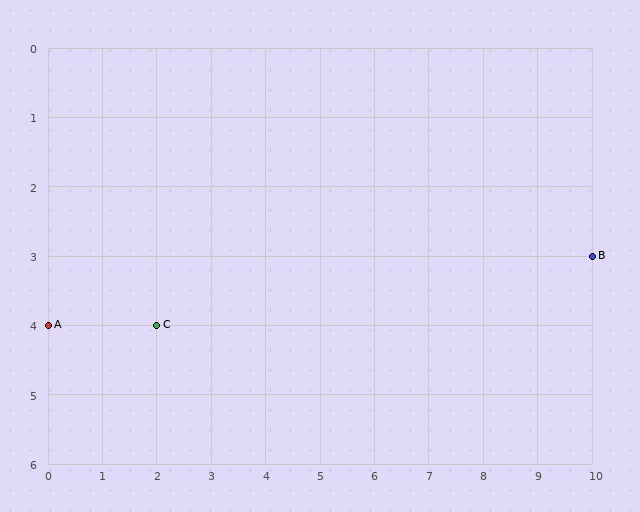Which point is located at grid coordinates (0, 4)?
Point A is at (0, 4).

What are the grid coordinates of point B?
Point B is at grid coordinates (10, 3).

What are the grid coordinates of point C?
Point C is at grid coordinates (2, 4).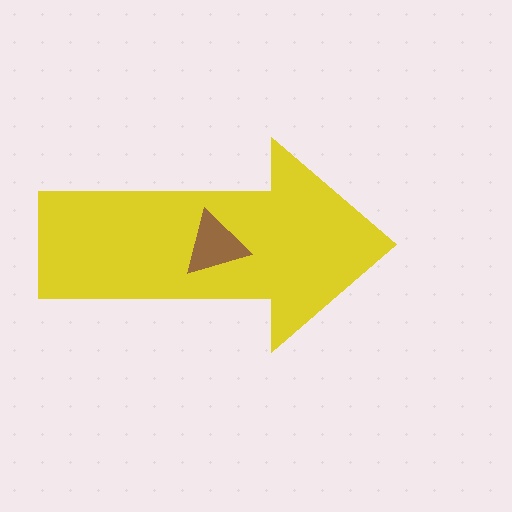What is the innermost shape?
The brown triangle.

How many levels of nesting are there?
2.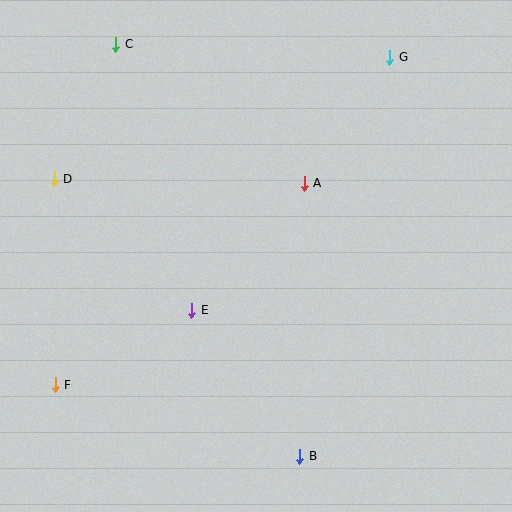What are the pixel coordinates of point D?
Point D is at (54, 179).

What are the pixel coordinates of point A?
Point A is at (304, 183).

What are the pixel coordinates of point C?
Point C is at (116, 44).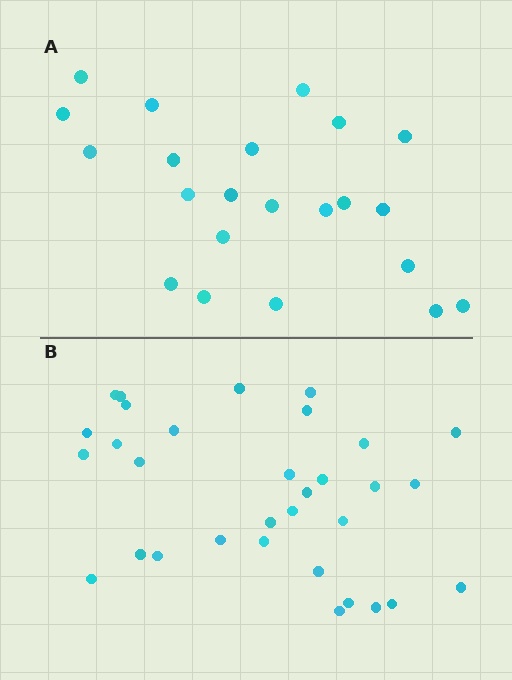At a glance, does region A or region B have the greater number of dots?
Region B (the bottom region) has more dots.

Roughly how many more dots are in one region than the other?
Region B has roughly 10 or so more dots than region A.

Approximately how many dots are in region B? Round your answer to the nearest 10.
About 30 dots. (The exact count is 32, which rounds to 30.)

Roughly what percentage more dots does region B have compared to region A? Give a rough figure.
About 45% more.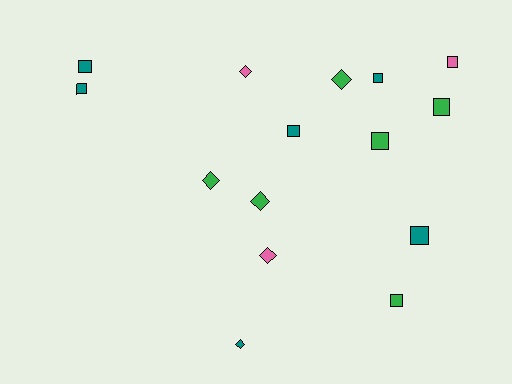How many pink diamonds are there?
There are 2 pink diamonds.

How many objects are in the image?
There are 15 objects.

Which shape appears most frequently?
Square, with 9 objects.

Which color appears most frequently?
Green, with 6 objects.